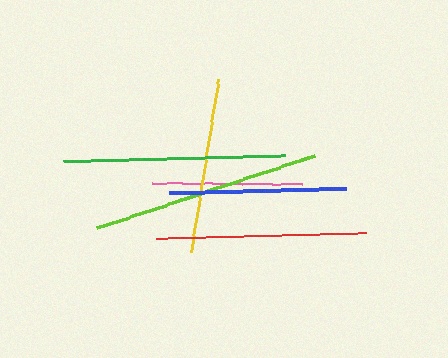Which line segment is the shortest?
The pink line is the shortest at approximately 151 pixels.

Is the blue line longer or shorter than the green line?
The green line is longer than the blue line.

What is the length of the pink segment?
The pink segment is approximately 151 pixels long.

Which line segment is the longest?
The lime line is the longest at approximately 230 pixels.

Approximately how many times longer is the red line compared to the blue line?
The red line is approximately 1.2 times the length of the blue line.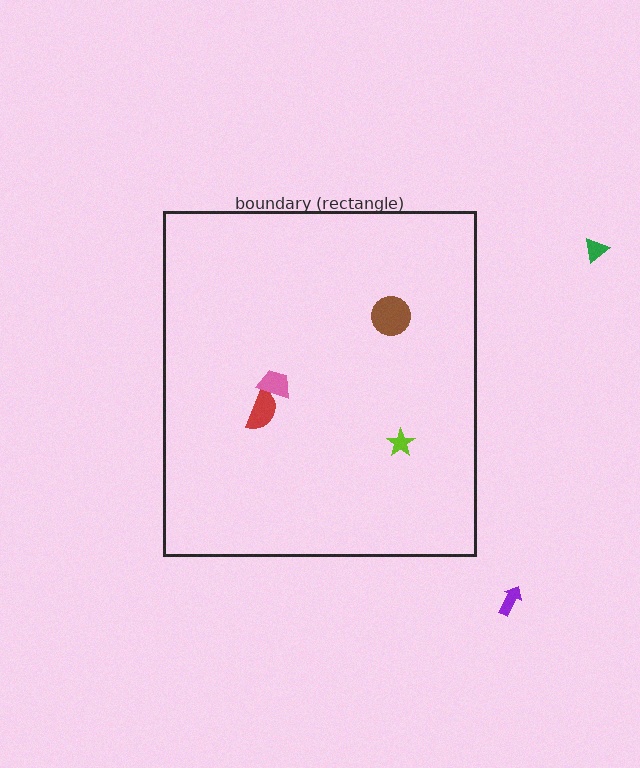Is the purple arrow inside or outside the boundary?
Outside.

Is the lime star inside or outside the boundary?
Inside.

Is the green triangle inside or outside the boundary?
Outside.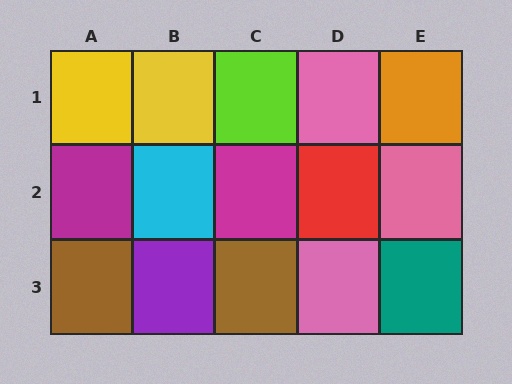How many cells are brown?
2 cells are brown.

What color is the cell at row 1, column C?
Lime.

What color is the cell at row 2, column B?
Cyan.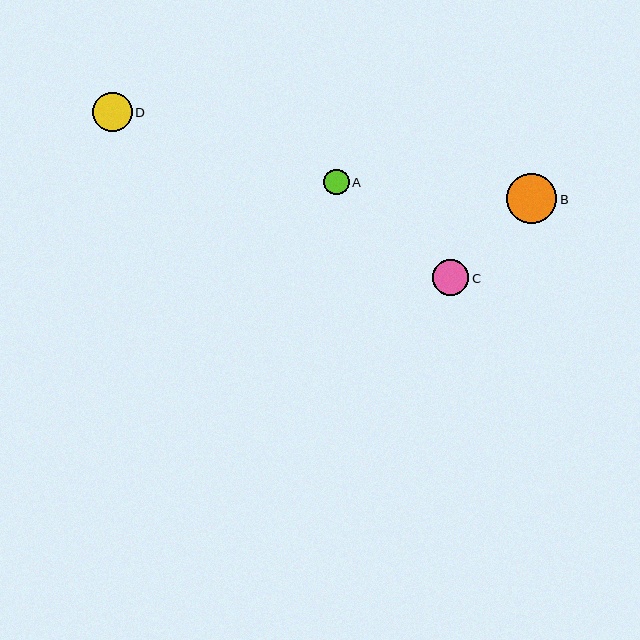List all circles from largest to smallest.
From largest to smallest: B, D, C, A.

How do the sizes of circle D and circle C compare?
Circle D and circle C are approximately the same size.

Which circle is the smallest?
Circle A is the smallest with a size of approximately 25 pixels.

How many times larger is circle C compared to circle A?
Circle C is approximately 1.5 times the size of circle A.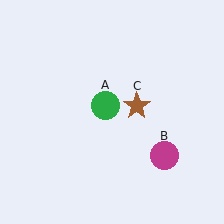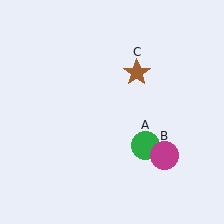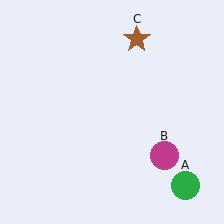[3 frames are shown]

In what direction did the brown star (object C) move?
The brown star (object C) moved up.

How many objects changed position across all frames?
2 objects changed position: green circle (object A), brown star (object C).